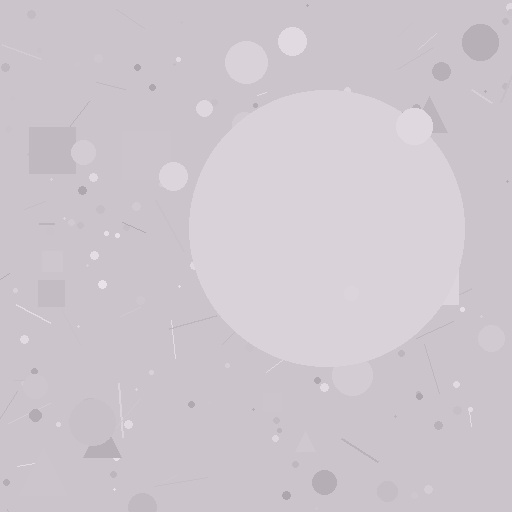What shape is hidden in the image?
A circle is hidden in the image.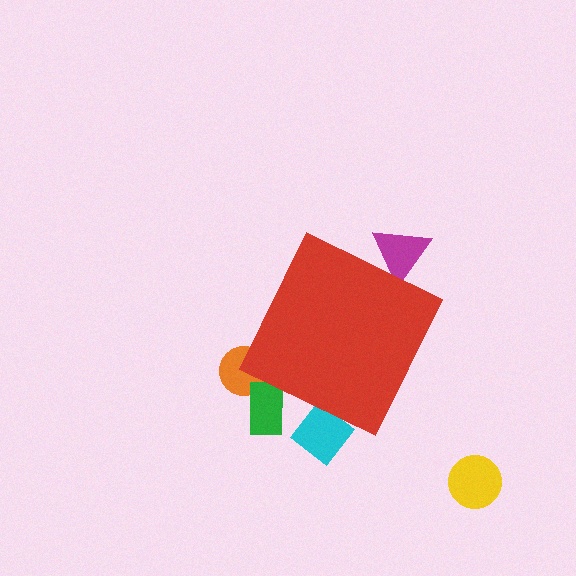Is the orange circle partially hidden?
Yes, the orange circle is partially hidden behind the red diamond.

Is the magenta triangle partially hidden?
Yes, the magenta triangle is partially hidden behind the red diamond.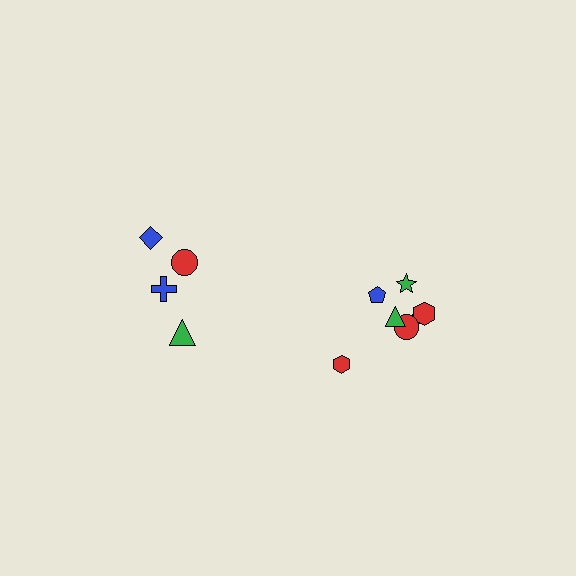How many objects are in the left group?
There are 4 objects.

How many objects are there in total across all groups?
There are 11 objects.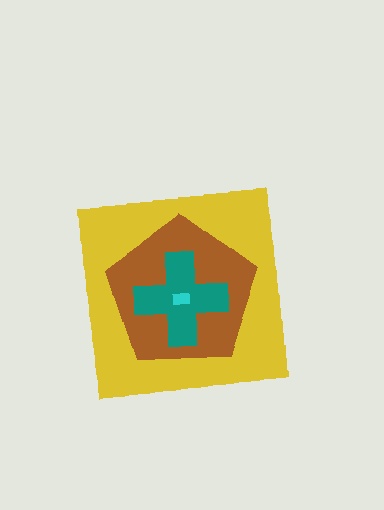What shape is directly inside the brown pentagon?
The teal cross.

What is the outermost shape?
The yellow square.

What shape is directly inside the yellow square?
The brown pentagon.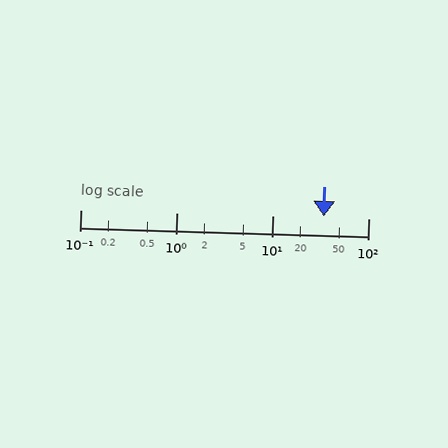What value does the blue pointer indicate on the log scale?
The pointer indicates approximately 34.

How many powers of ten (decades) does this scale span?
The scale spans 3 decades, from 0.1 to 100.